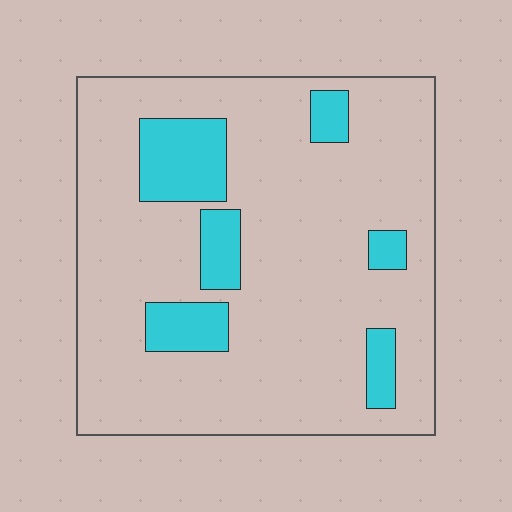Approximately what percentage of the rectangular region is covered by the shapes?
Approximately 15%.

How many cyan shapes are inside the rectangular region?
6.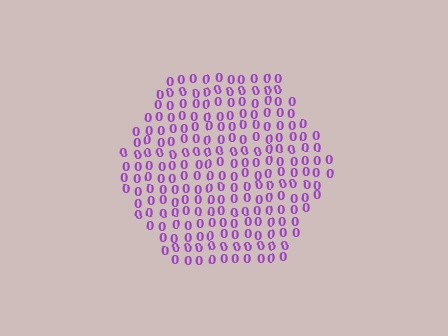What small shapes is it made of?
It is made of small digit 0's.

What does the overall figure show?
The overall figure shows a hexagon.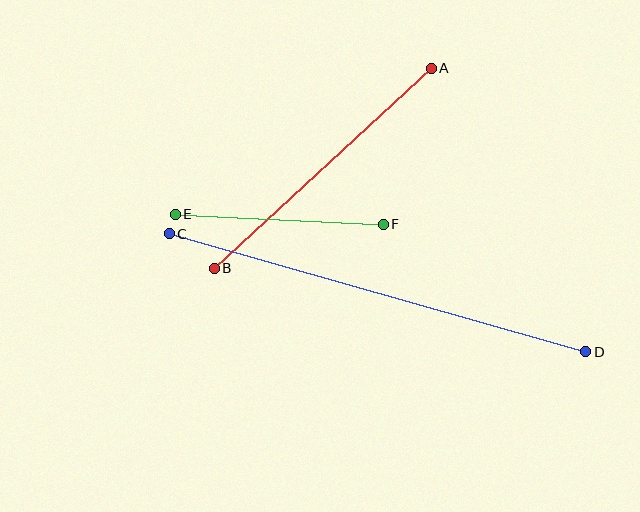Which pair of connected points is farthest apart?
Points C and D are farthest apart.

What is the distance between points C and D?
The distance is approximately 433 pixels.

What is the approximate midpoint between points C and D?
The midpoint is at approximately (378, 293) pixels.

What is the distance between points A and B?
The distance is approximately 295 pixels.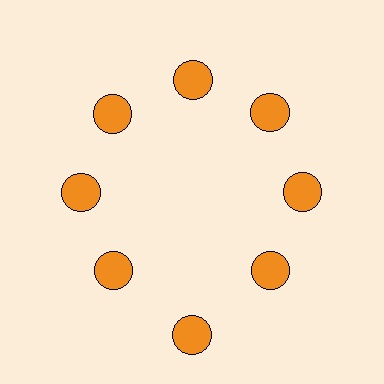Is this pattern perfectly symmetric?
No. The 8 orange circles are arranged in a ring, but one element near the 6 o'clock position is pushed outward from the center, breaking the 8-fold rotational symmetry.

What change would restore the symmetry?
The symmetry would be restored by moving it inward, back onto the ring so that all 8 circles sit at equal angles and equal distance from the center.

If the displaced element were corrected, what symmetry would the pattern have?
It would have 8-fold rotational symmetry — the pattern would map onto itself every 45 degrees.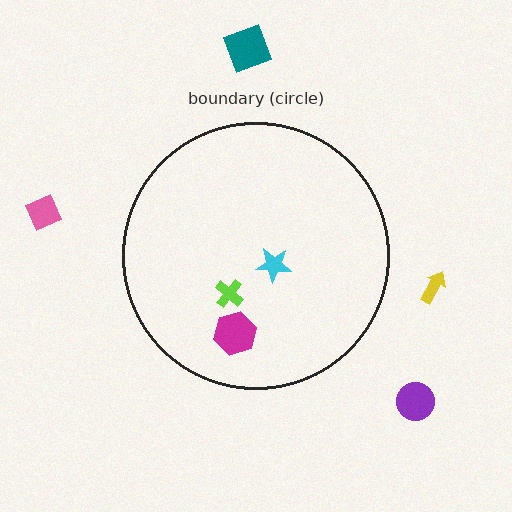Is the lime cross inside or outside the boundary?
Inside.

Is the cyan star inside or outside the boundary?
Inside.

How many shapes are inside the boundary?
3 inside, 4 outside.